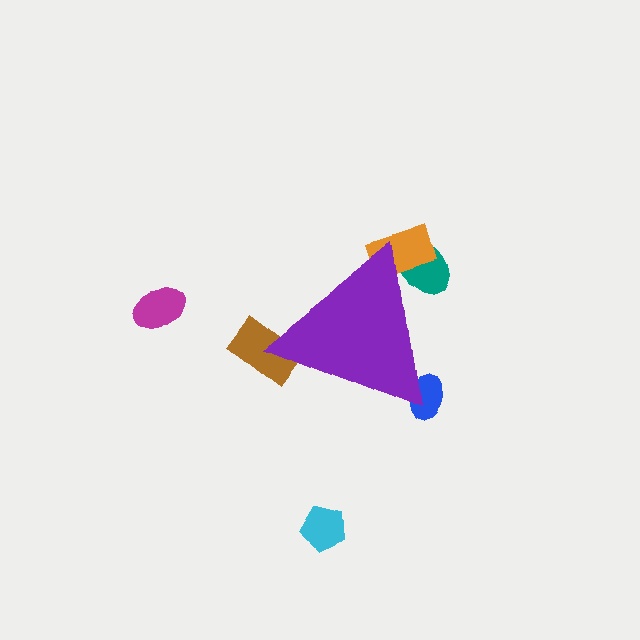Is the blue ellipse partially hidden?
Yes, the blue ellipse is partially hidden behind the purple triangle.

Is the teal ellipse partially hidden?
Yes, the teal ellipse is partially hidden behind the purple triangle.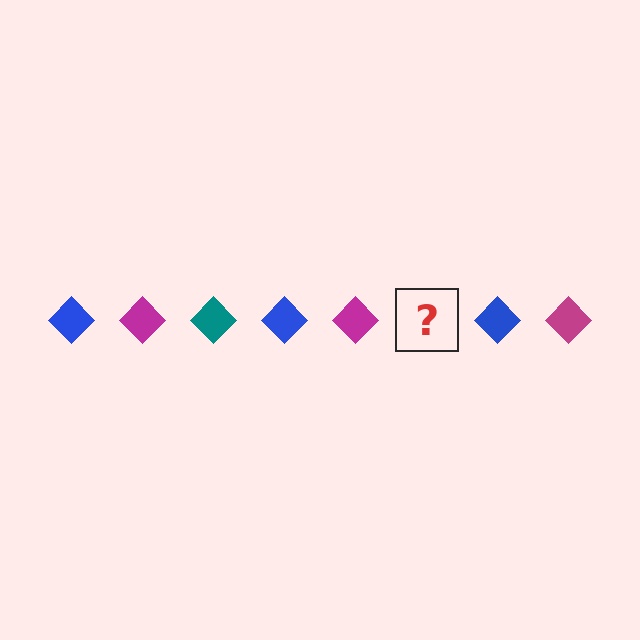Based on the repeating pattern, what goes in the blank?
The blank should be a teal diamond.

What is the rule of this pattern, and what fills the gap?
The rule is that the pattern cycles through blue, magenta, teal diamonds. The gap should be filled with a teal diamond.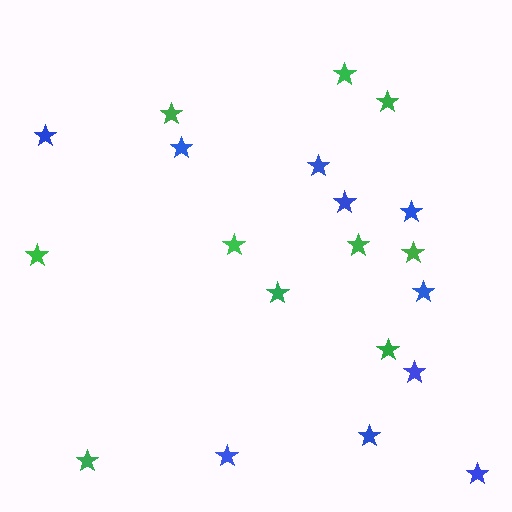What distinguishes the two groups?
There are 2 groups: one group of blue stars (10) and one group of green stars (10).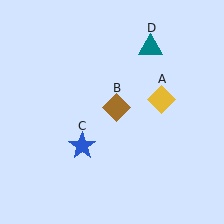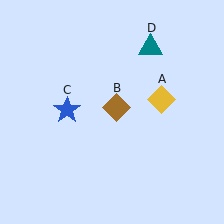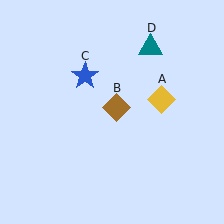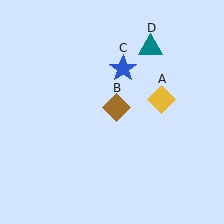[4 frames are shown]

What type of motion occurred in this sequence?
The blue star (object C) rotated clockwise around the center of the scene.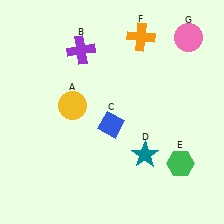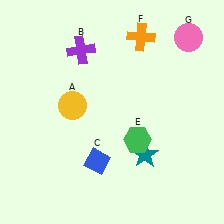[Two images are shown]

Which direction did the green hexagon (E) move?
The green hexagon (E) moved left.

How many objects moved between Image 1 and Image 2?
2 objects moved between the two images.